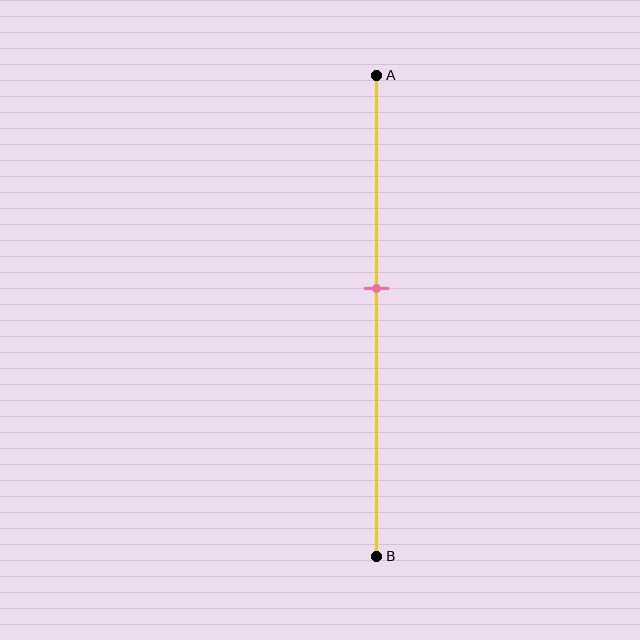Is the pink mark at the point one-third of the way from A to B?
No, the mark is at about 45% from A, not at the 33% one-third point.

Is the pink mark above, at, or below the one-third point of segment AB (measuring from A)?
The pink mark is below the one-third point of segment AB.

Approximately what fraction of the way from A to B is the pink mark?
The pink mark is approximately 45% of the way from A to B.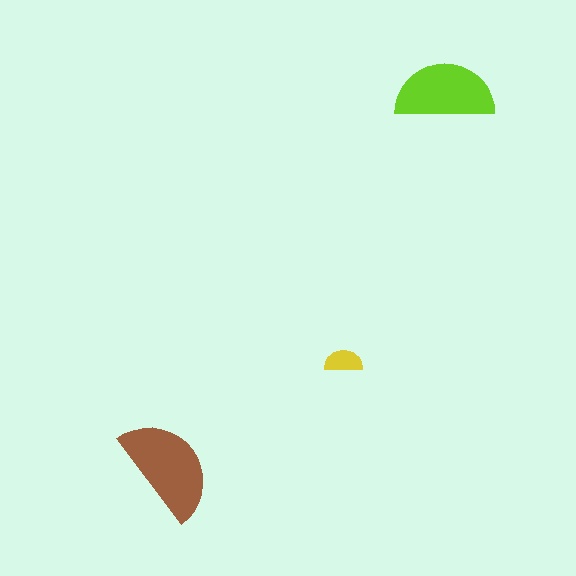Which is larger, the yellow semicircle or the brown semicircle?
The brown one.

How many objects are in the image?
There are 3 objects in the image.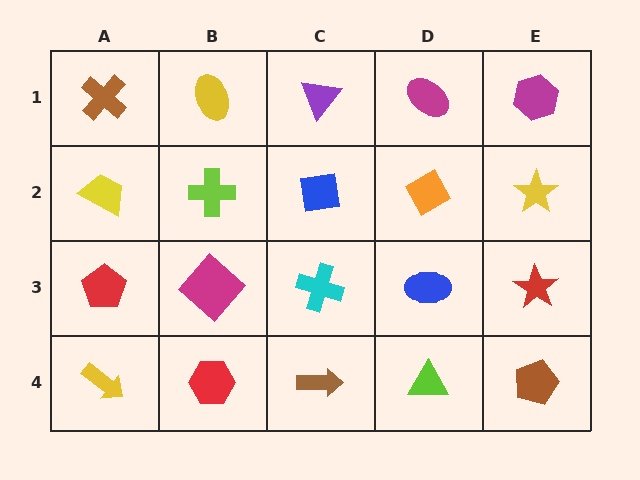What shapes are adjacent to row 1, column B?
A lime cross (row 2, column B), a brown cross (row 1, column A), a purple triangle (row 1, column C).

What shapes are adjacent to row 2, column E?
A magenta hexagon (row 1, column E), a red star (row 3, column E), an orange diamond (row 2, column D).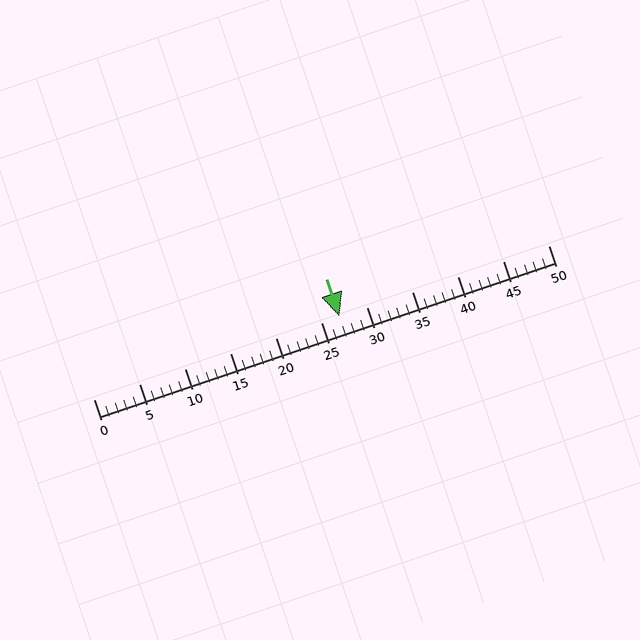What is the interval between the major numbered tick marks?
The major tick marks are spaced 5 units apart.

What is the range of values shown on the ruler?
The ruler shows values from 0 to 50.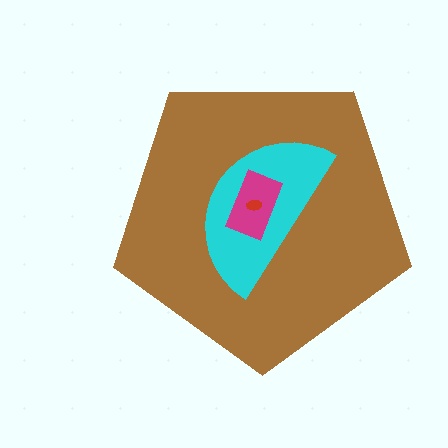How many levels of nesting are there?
4.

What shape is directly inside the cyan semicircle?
The magenta rectangle.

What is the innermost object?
The red ellipse.